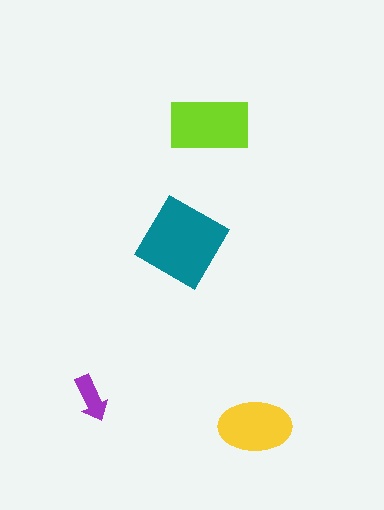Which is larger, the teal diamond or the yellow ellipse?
The teal diamond.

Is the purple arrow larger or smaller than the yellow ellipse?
Smaller.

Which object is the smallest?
The purple arrow.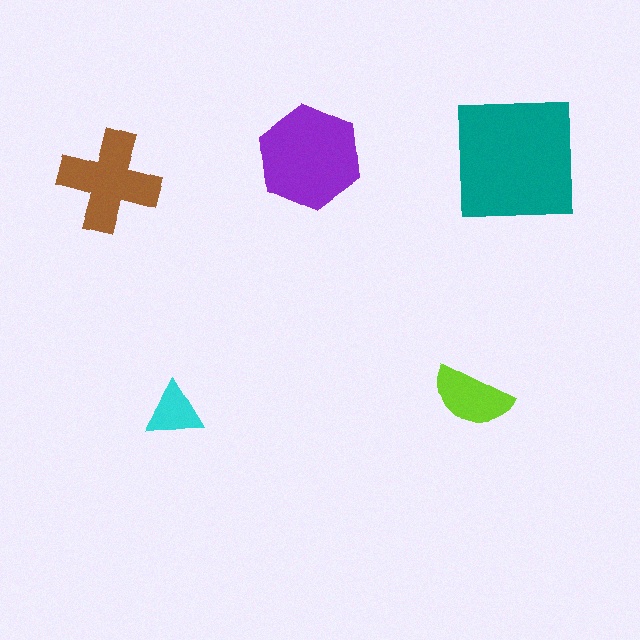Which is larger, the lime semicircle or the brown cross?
The brown cross.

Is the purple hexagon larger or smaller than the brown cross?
Larger.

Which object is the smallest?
The cyan triangle.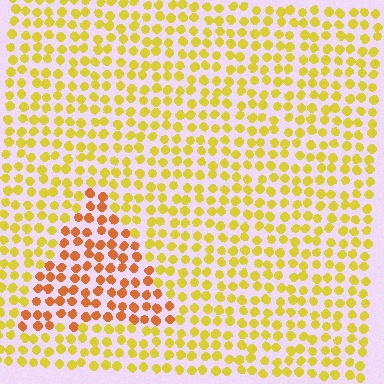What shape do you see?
I see a triangle.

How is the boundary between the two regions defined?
The boundary is defined purely by a slight shift in hue (about 36 degrees). Spacing, size, and orientation are identical on both sides.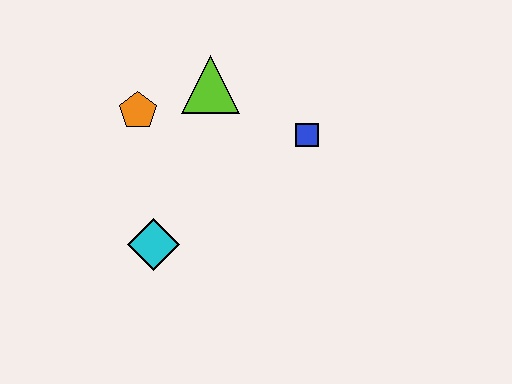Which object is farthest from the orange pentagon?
The blue square is farthest from the orange pentagon.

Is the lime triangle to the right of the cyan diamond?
Yes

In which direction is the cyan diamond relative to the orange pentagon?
The cyan diamond is below the orange pentagon.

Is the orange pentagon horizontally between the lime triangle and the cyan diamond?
No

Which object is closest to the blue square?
The lime triangle is closest to the blue square.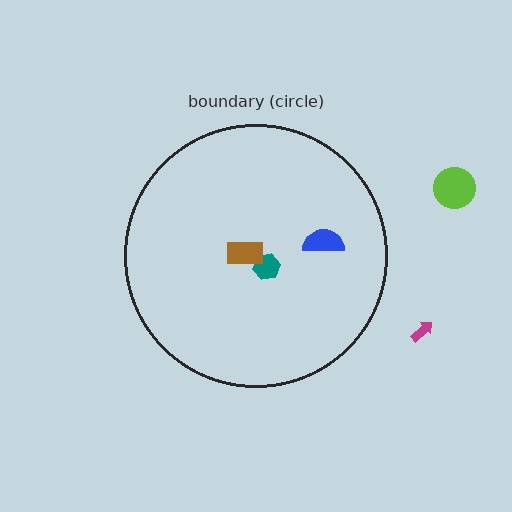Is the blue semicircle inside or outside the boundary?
Inside.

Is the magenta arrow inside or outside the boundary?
Outside.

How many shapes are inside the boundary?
3 inside, 2 outside.